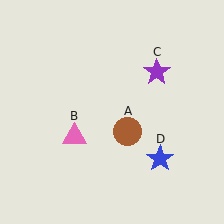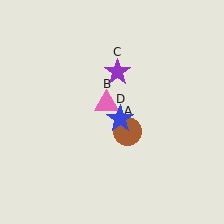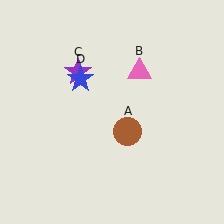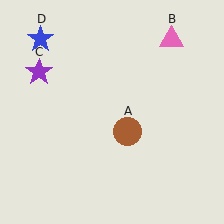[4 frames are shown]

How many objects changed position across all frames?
3 objects changed position: pink triangle (object B), purple star (object C), blue star (object D).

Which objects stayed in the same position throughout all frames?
Brown circle (object A) remained stationary.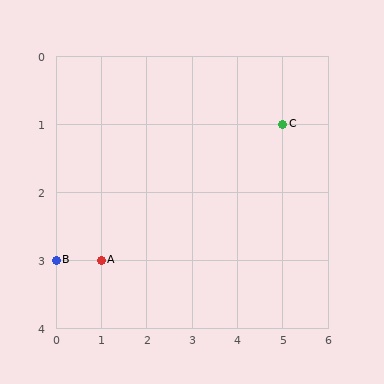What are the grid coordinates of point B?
Point B is at grid coordinates (0, 3).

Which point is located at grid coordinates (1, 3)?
Point A is at (1, 3).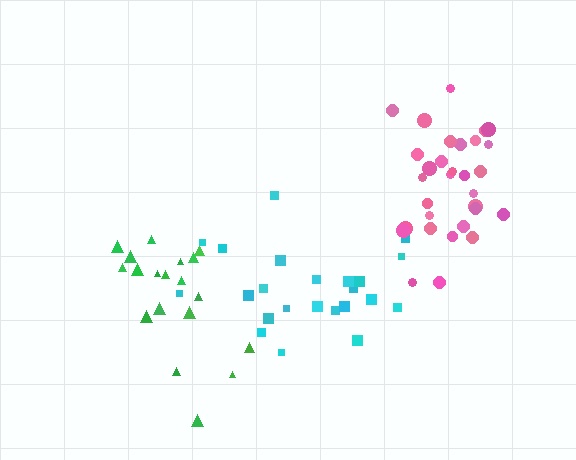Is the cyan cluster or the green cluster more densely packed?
Cyan.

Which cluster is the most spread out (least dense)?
Green.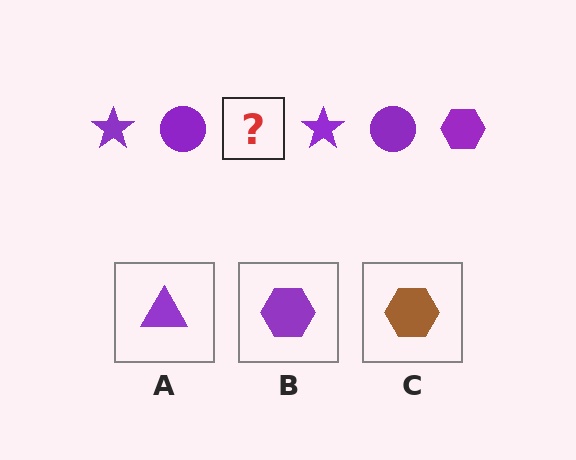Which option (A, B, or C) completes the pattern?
B.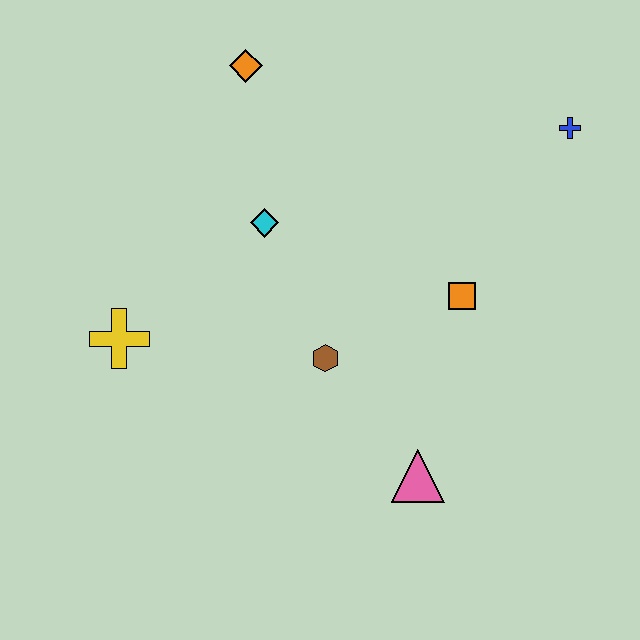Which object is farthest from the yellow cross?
The blue cross is farthest from the yellow cross.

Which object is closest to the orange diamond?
The cyan diamond is closest to the orange diamond.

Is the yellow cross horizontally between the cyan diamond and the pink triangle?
No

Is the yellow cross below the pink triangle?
No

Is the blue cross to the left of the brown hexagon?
No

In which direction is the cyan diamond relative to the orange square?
The cyan diamond is to the left of the orange square.